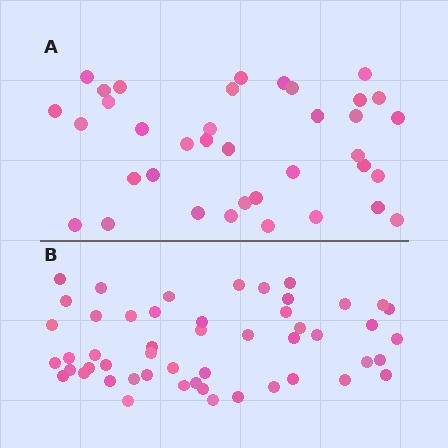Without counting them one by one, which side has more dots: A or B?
Region B (the bottom region) has more dots.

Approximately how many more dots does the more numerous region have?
Region B has approximately 15 more dots than region A.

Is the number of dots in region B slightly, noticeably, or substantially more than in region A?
Region B has noticeably more, but not dramatically so. The ratio is roughly 1.4 to 1.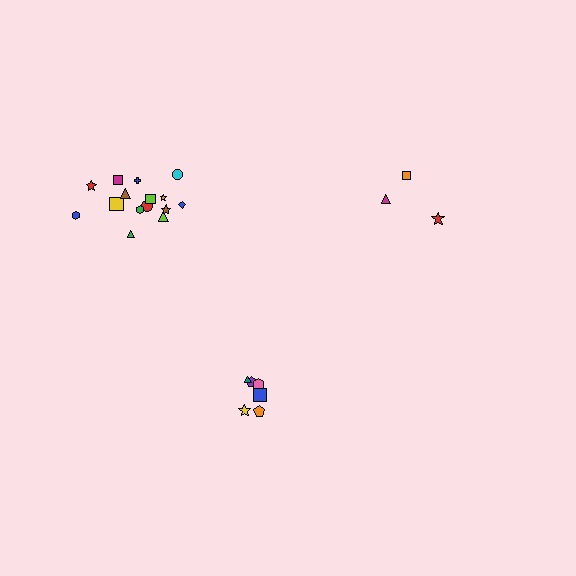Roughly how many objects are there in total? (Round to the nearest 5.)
Roughly 25 objects in total.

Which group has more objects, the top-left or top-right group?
The top-left group.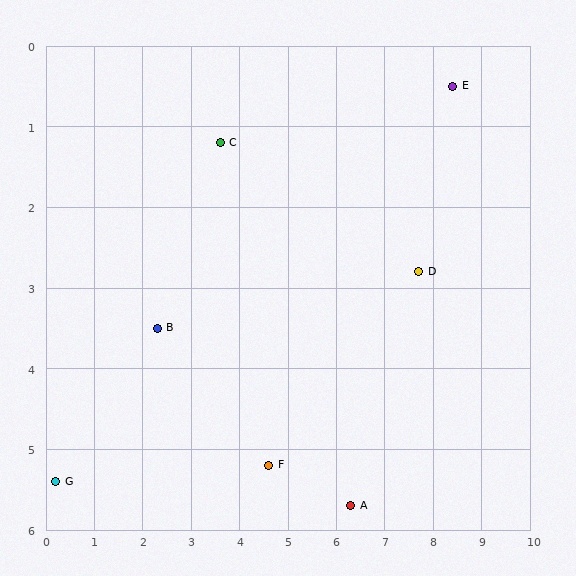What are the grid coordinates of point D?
Point D is at approximately (7.7, 2.8).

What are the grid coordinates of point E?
Point E is at approximately (8.4, 0.5).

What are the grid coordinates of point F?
Point F is at approximately (4.6, 5.2).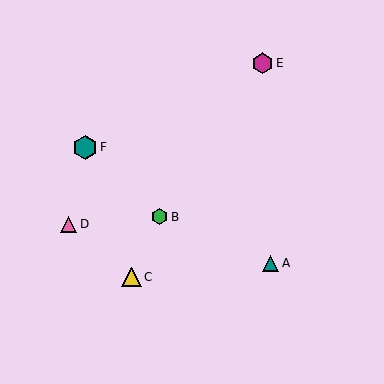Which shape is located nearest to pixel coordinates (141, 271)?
The yellow triangle (labeled C) at (131, 277) is nearest to that location.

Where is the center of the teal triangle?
The center of the teal triangle is at (271, 264).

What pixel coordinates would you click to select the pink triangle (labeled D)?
Click at (69, 224) to select the pink triangle D.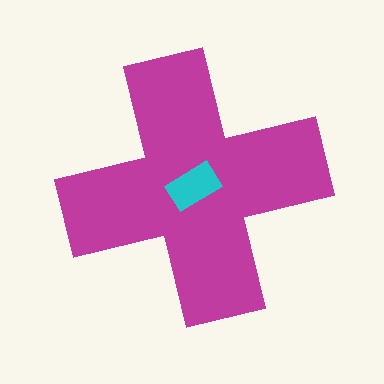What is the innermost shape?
The cyan rectangle.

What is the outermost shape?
The magenta cross.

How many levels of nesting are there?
2.